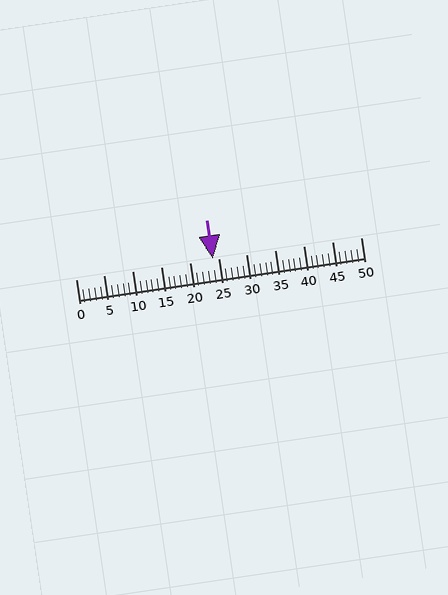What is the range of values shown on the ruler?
The ruler shows values from 0 to 50.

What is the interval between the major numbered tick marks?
The major tick marks are spaced 5 units apart.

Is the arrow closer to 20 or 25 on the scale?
The arrow is closer to 25.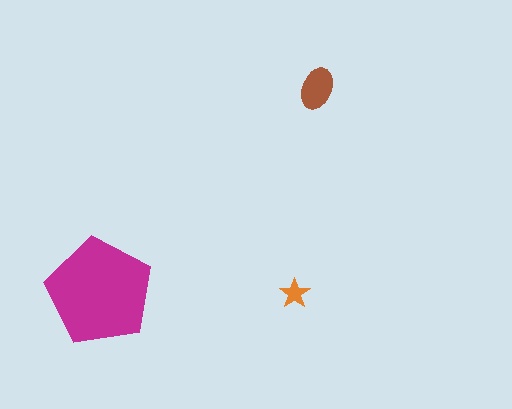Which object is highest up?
The brown ellipse is topmost.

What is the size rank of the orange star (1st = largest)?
3rd.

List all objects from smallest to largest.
The orange star, the brown ellipse, the magenta pentagon.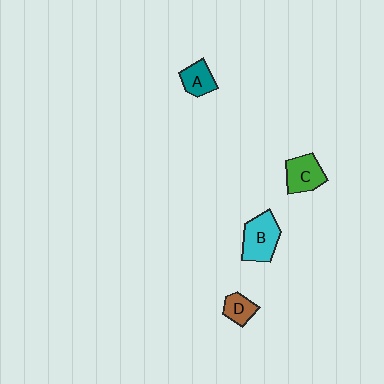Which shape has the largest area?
Shape B (cyan).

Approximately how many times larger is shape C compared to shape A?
Approximately 1.3 times.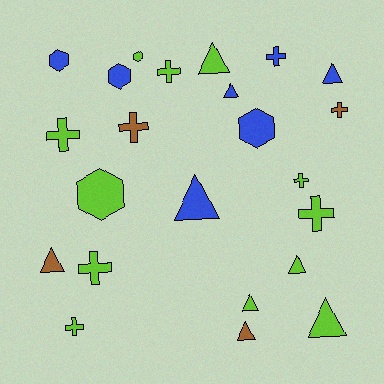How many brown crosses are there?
There are 2 brown crosses.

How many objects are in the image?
There are 23 objects.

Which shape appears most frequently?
Triangle, with 9 objects.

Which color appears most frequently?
Lime, with 12 objects.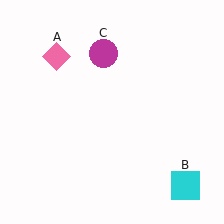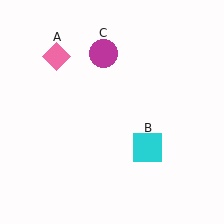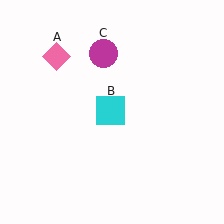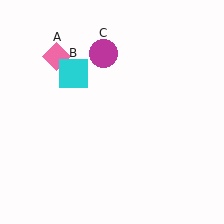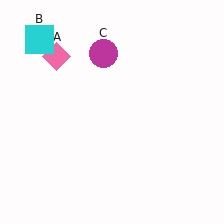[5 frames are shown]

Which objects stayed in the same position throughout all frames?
Pink diamond (object A) and magenta circle (object C) remained stationary.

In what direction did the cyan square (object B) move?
The cyan square (object B) moved up and to the left.